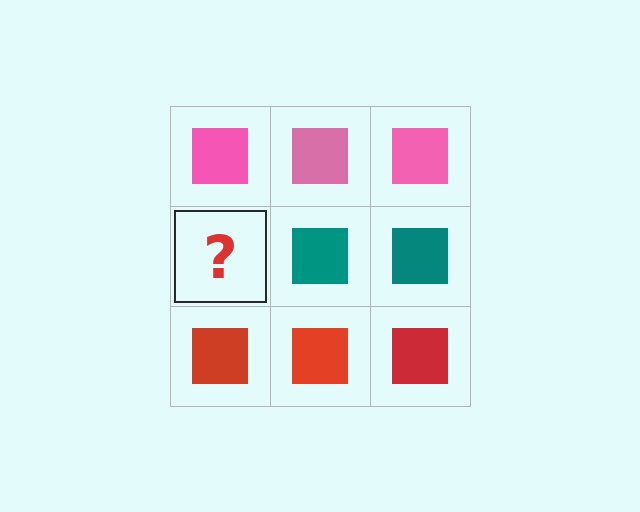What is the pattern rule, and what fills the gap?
The rule is that each row has a consistent color. The gap should be filled with a teal square.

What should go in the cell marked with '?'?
The missing cell should contain a teal square.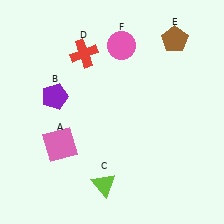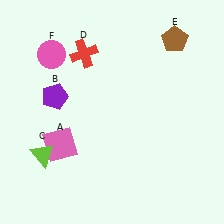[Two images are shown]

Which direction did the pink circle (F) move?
The pink circle (F) moved left.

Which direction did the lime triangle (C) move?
The lime triangle (C) moved left.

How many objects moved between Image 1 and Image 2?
2 objects moved between the two images.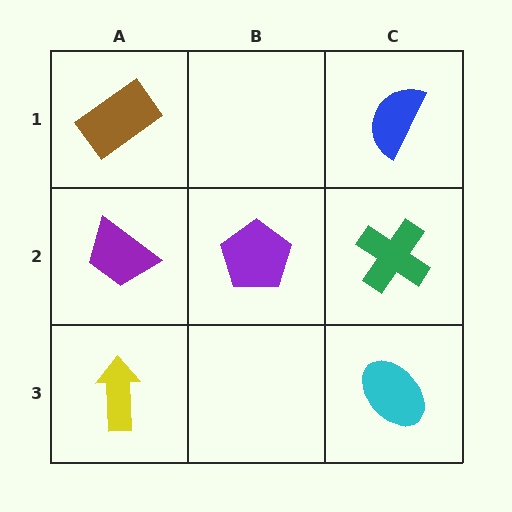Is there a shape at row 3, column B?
No, that cell is empty.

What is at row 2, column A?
A purple trapezoid.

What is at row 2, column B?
A purple pentagon.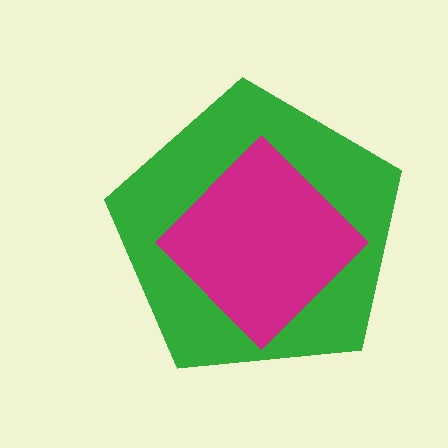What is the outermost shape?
The green pentagon.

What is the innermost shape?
The magenta diamond.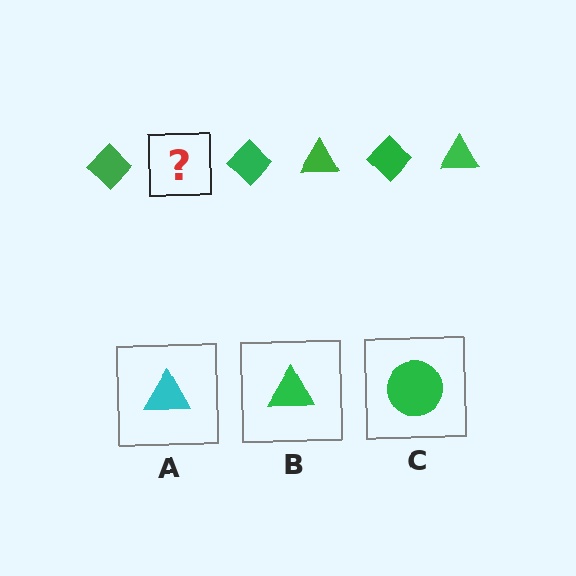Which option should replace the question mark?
Option B.